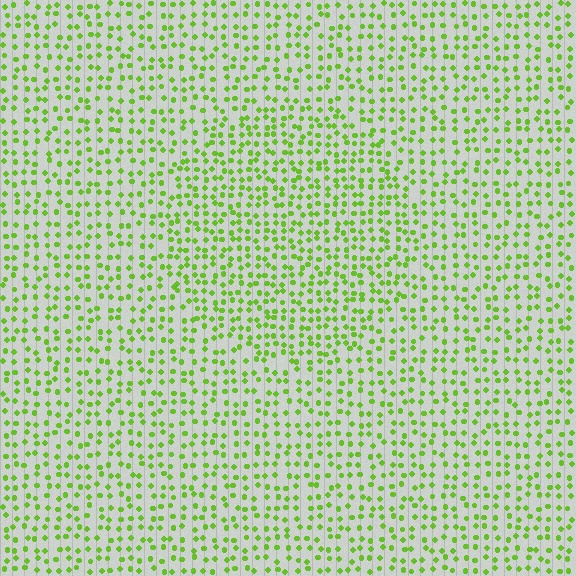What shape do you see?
I see a circle.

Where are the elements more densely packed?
The elements are more densely packed inside the circle boundary.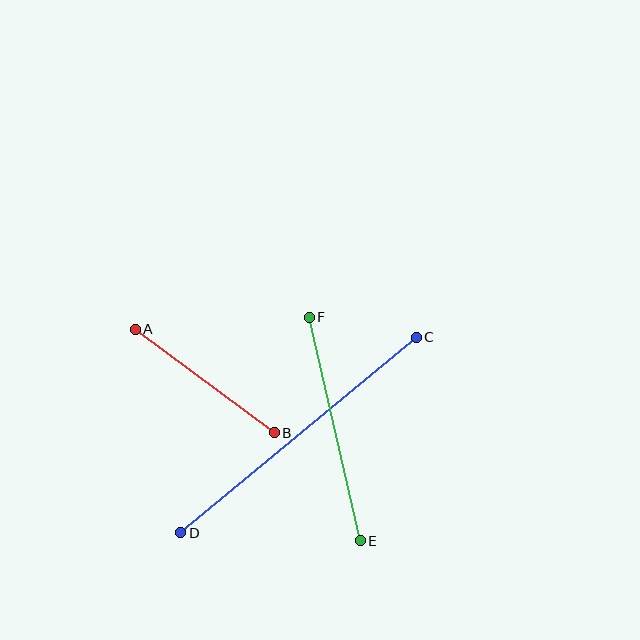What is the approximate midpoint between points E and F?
The midpoint is at approximately (335, 429) pixels.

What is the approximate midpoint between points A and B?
The midpoint is at approximately (205, 381) pixels.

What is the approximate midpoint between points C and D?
The midpoint is at approximately (298, 435) pixels.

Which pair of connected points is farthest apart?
Points C and D are farthest apart.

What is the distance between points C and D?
The distance is approximately 306 pixels.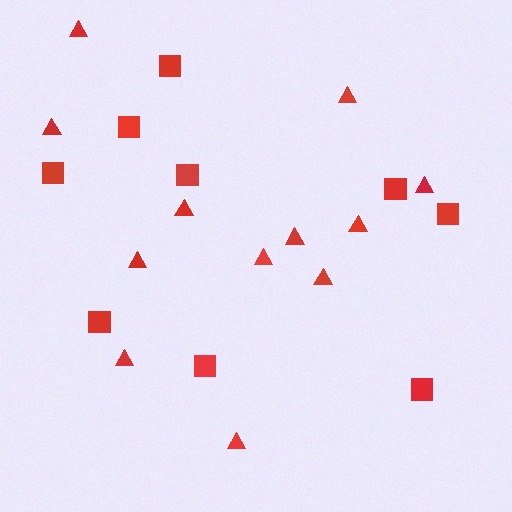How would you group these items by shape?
There are 2 groups: one group of squares (9) and one group of triangles (12).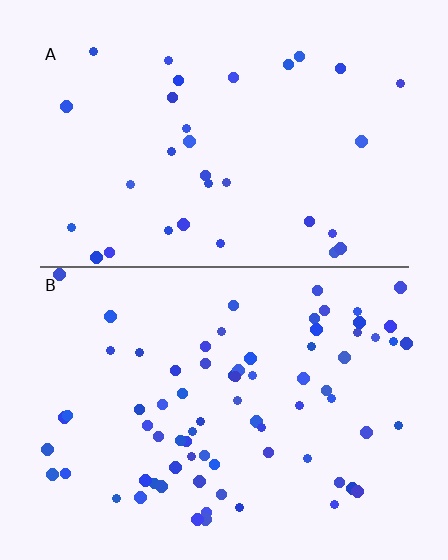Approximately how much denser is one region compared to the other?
Approximately 2.3× — region B over region A.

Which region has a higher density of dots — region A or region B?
B (the bottom).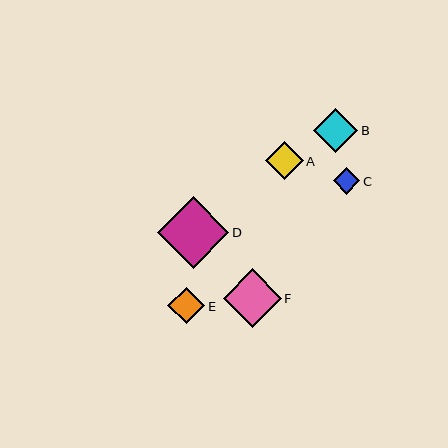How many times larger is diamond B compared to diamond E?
Diamond B is approximately 1.2 times the size of diamond E.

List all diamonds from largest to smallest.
From largest to smallest: D, F, B, A, E, C.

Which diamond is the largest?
Diamond D is the largest with a size of approximately 72 pixels.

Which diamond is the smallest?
Diamond C is the smallest with a size of approximately 26 pixels.